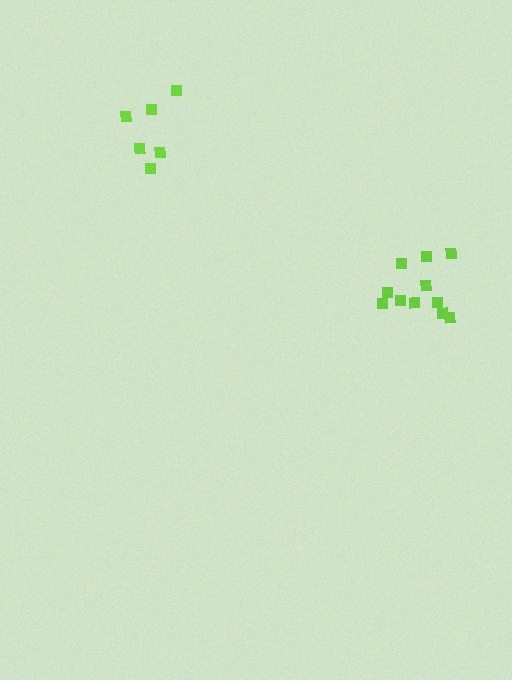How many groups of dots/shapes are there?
There are 2 groups.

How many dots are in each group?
Group 1: 11 dots, Group 2: 6 dots (17 total).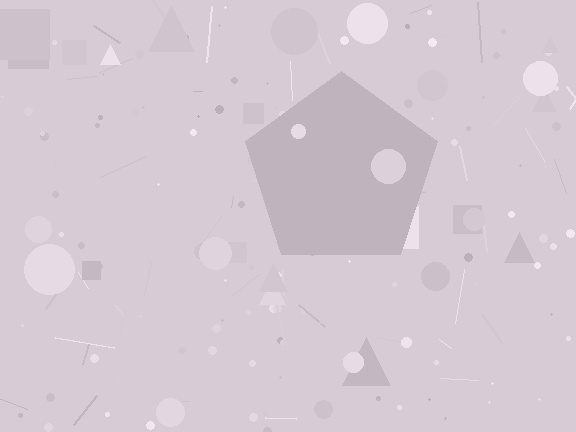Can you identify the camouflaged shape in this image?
The camouflaged shape is a pentagon.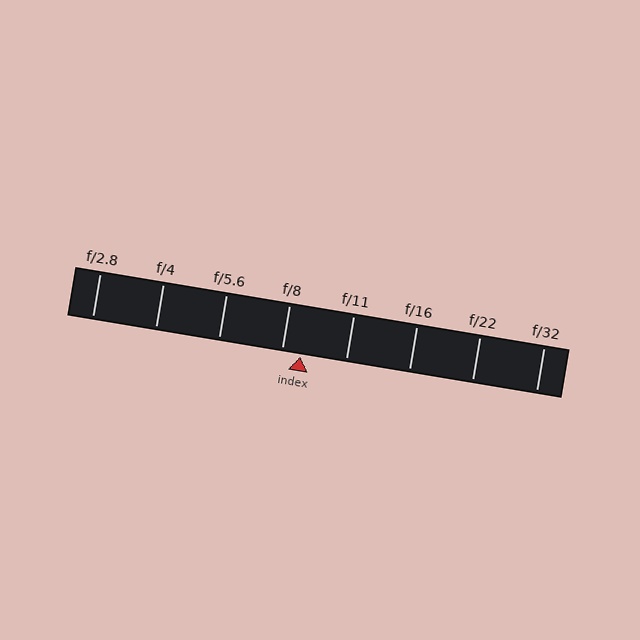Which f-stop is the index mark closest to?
The index mark is closest to f/8.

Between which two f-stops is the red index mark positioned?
The index mark is between f/8 and f/11.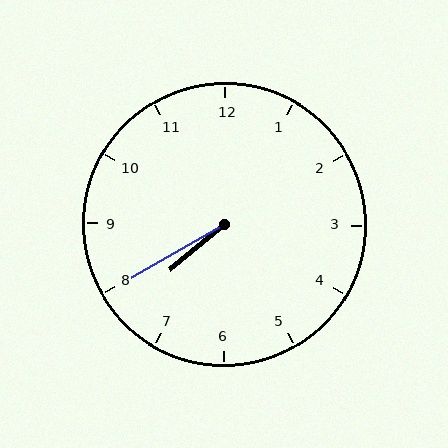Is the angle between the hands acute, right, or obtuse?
It is acute.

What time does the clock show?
7:40.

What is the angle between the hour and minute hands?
Approximately 10 degrees.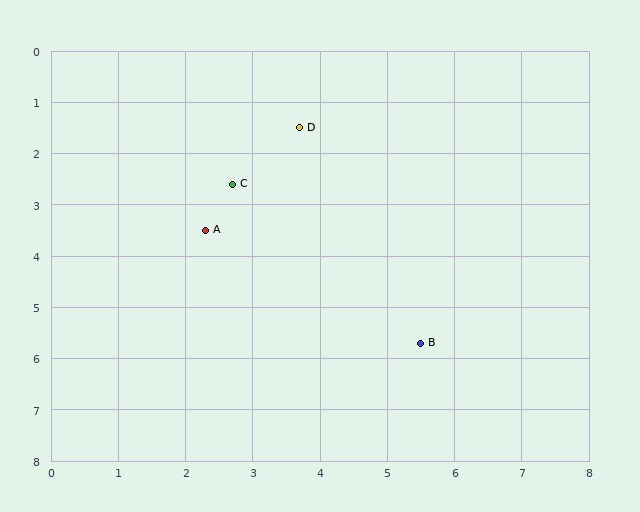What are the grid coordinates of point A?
Point A is at approximately (2.3, 3.5).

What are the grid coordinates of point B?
Point B is at approximately (5.5, 5.7).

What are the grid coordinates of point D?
Point D is at approximately (3.7, 1.5).